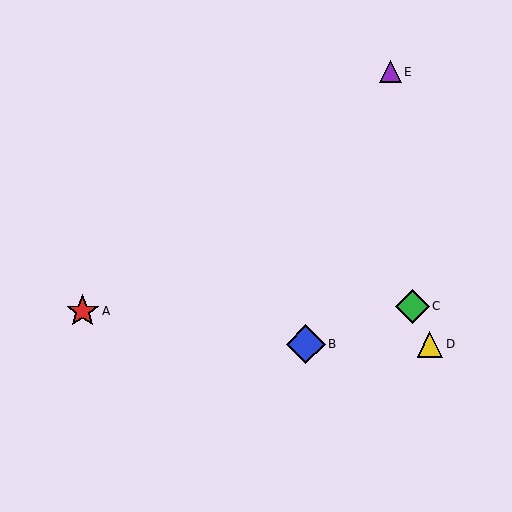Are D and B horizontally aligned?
Yes, both are at y≈344.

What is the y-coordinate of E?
Object E is at y≈72.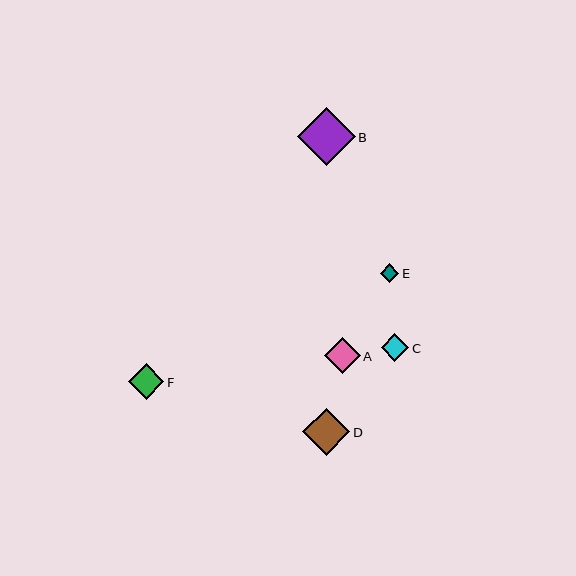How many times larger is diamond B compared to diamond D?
Diamond B is approximately 1.2 times the size of diamond D.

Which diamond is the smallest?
Diamond E is the smallest with a size of approximately 18 pixels.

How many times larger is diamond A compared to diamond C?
Diamond A is approximately 1.3 times the size of diamond C.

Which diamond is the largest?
Diamond B is the largest with a size of approximately 58 pixels.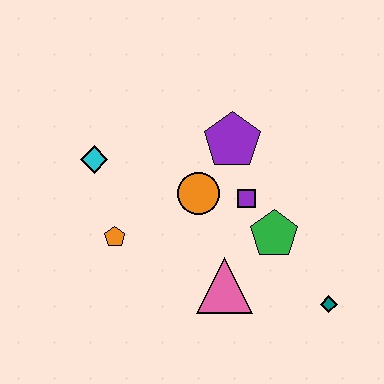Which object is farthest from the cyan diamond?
The teal diamond is farthest from the cyan diamond.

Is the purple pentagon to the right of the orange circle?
Yes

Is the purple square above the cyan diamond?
No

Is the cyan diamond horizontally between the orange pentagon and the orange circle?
No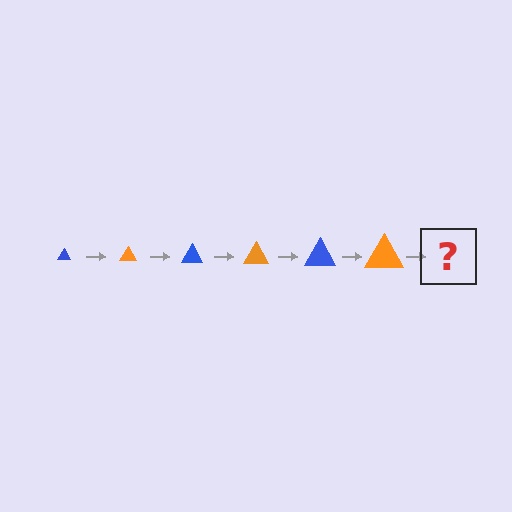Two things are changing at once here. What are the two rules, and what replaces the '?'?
The two rules are that the triangle grows larger each step and the color cycles through blue and orange. The '?' should be a blue triangle, larger than the previous one.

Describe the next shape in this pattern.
It should be a blue triangle, larger than the previous one.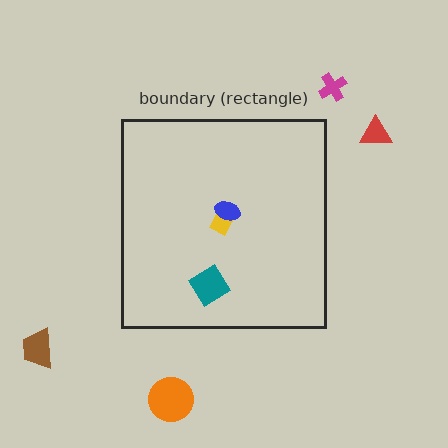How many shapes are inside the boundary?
3 inside, 4 outside.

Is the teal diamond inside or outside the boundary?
Inside.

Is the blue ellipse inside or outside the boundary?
Inside.